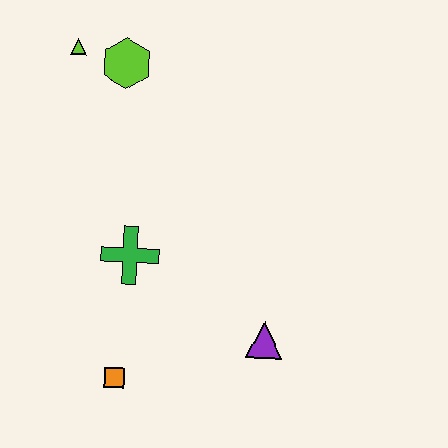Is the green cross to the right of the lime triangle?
Yes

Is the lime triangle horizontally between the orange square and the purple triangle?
No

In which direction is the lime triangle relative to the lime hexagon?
The lime triangle is to the left of the lime hexagon.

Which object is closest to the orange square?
The green cross is closest to the orange square.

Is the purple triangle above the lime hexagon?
No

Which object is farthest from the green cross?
The lime triangle is farthest from the green cross.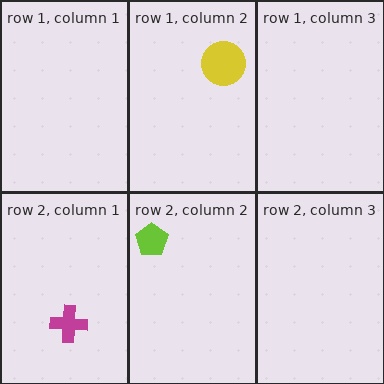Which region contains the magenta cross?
The row 2, column 1 region.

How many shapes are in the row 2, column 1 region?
1.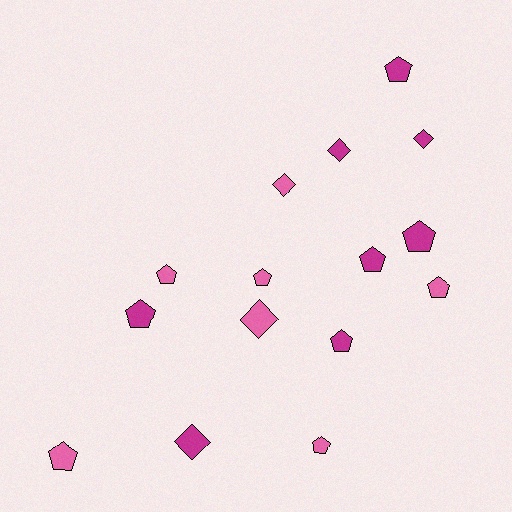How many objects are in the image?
There are 15 objects.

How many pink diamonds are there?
There are 2 pink diamonds.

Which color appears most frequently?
Magenta, with 8 objects.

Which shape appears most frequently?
Pentagon, with 10 objects.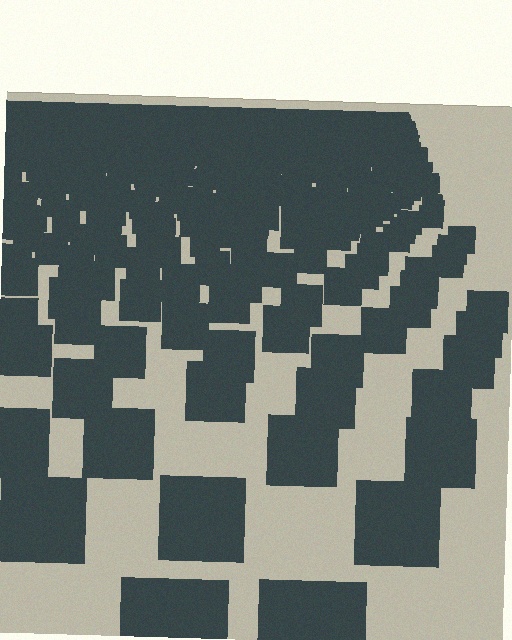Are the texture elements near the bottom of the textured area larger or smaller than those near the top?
Larger. Near the bottom, elements are closer to the viewer and appear at a bigger on-screen size.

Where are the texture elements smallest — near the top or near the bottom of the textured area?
Near the top.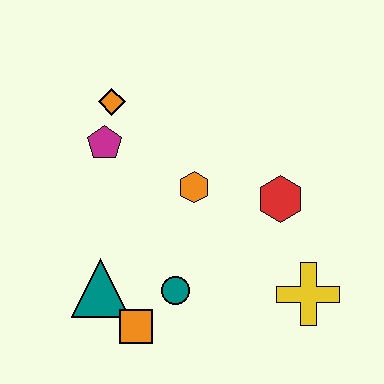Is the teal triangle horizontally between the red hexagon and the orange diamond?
No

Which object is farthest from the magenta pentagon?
The yellow cross is farthest from the magenta pentagon.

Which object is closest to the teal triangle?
The orange square is closest to the teal triangle.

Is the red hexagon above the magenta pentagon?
No